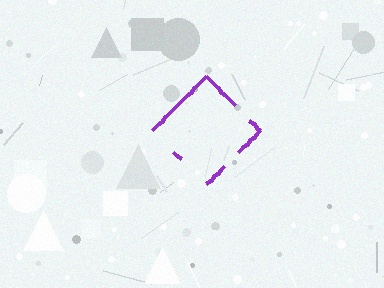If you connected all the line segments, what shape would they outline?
They would outline a diamond.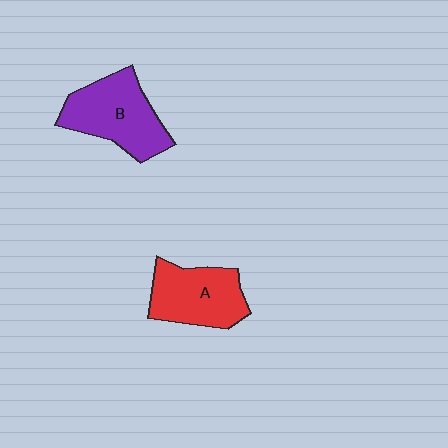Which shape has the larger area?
Shape B (purple).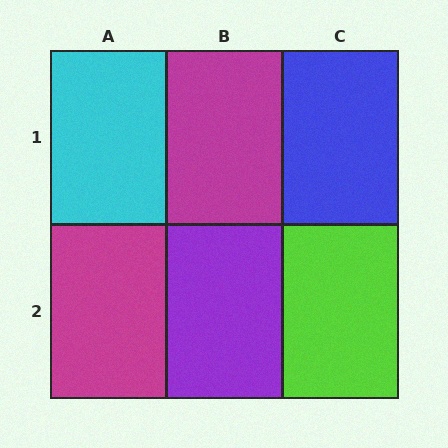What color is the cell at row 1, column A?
Cyan.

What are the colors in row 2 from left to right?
Magenta, purple, lime.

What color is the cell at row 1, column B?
Magenta.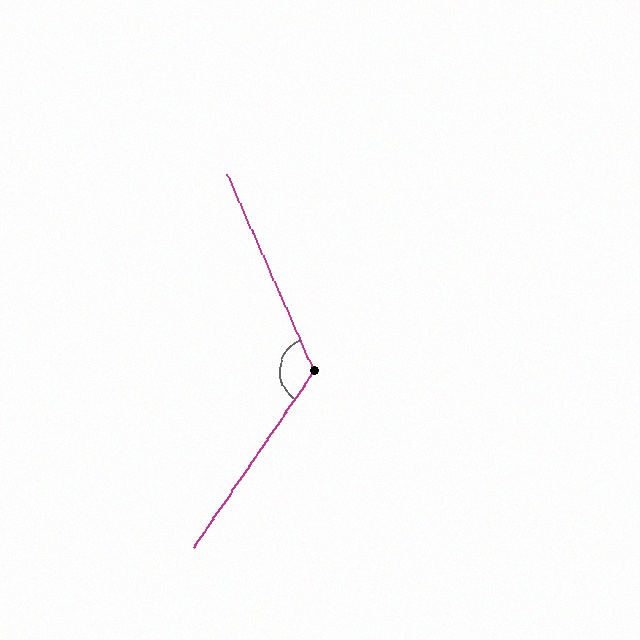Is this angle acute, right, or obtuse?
It is obtuse.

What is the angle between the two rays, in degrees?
Approximately 122 degrees.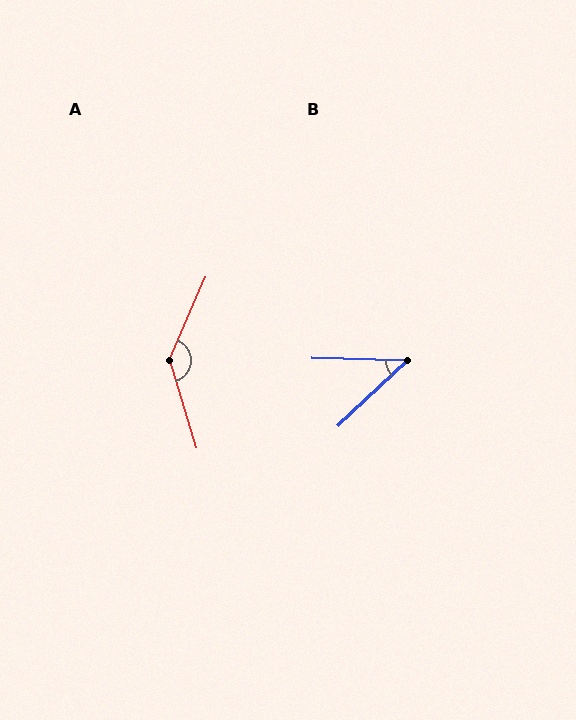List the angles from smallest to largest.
B (45°), A (139°).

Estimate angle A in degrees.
Approximately 139 degrees.